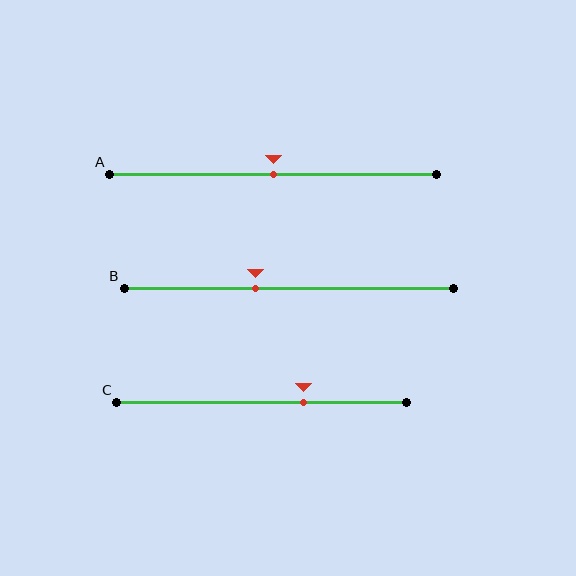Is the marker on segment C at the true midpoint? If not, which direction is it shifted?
No, the marker on segment C is shifted to the right by about 15% of the segment length.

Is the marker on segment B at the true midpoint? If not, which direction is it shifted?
No, the marker on segment B is shifted to the left by about 10% of the segment length.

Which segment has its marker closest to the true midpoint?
Segment A has its marker closest to the true midpoint.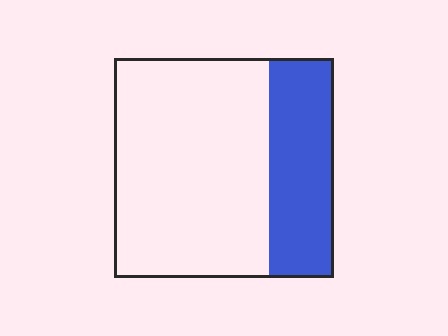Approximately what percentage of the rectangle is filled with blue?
Approximately 30%.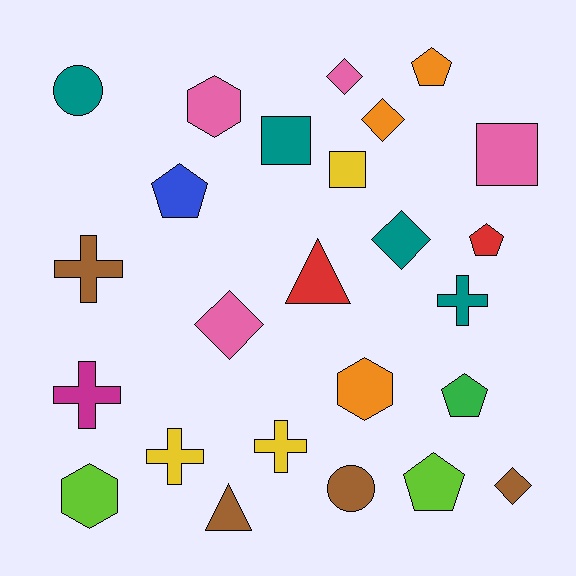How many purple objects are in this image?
There are no purple objects.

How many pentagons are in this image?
There are 5 pentagons.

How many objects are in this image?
There are 25 objects.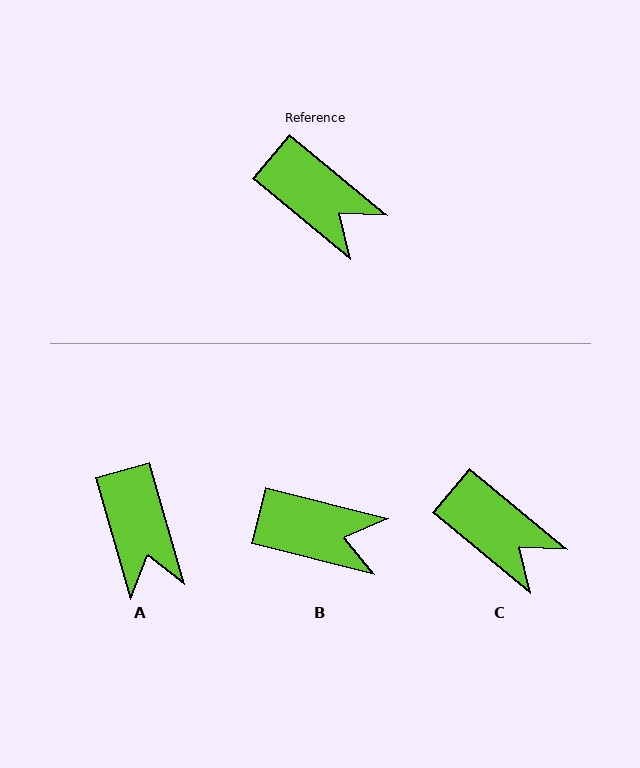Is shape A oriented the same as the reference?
No, it is off by about 35 degrees.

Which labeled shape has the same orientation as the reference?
C.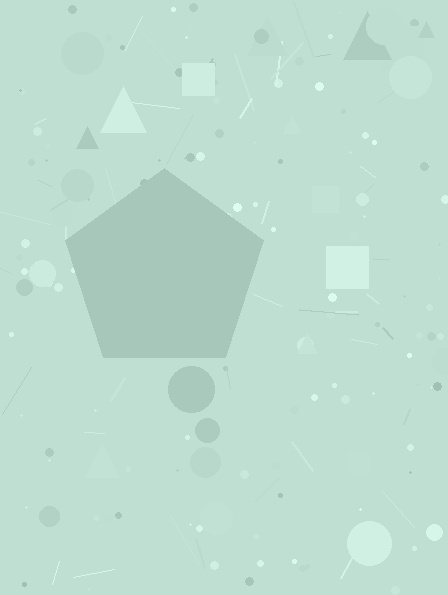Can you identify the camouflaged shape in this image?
The camouflaged shape is a pentagon.